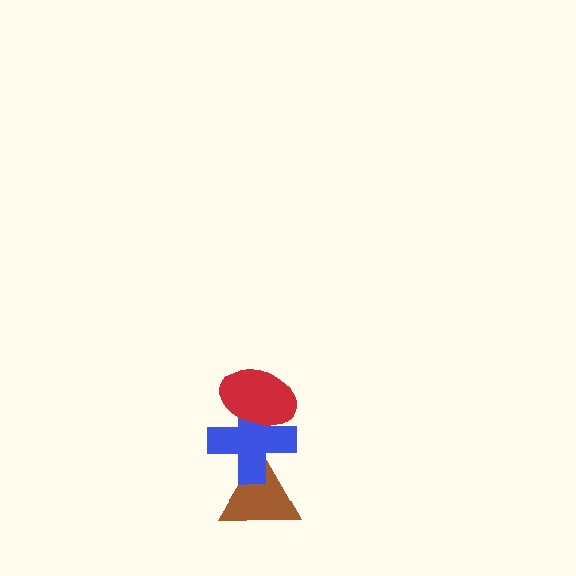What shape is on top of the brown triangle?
The blue cross is on top of the brown triangle.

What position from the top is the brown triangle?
The brown triangle is 3rd from the top.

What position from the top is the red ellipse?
The red ellipse is 1st from the top.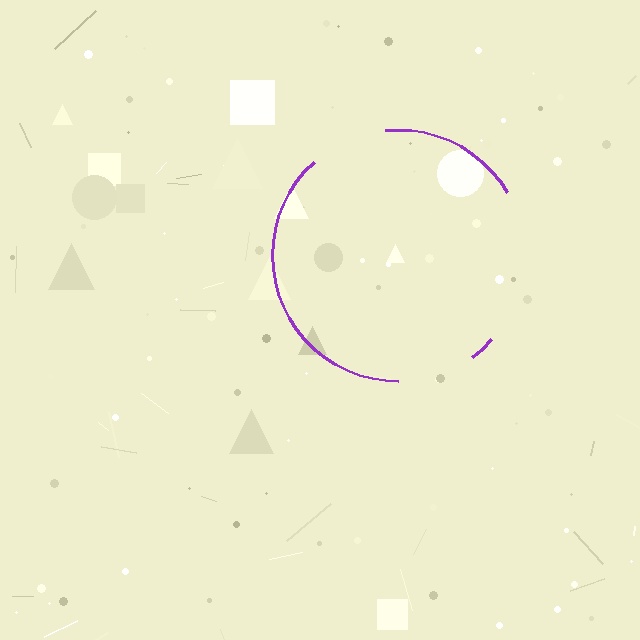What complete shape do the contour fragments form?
The contour fragments form a circle.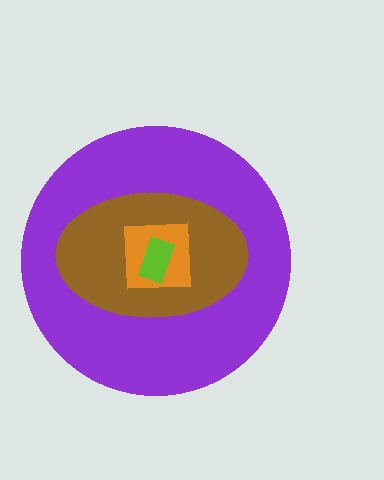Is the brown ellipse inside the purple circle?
Yes.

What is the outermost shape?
The purple circle.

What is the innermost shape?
The lime rectangle.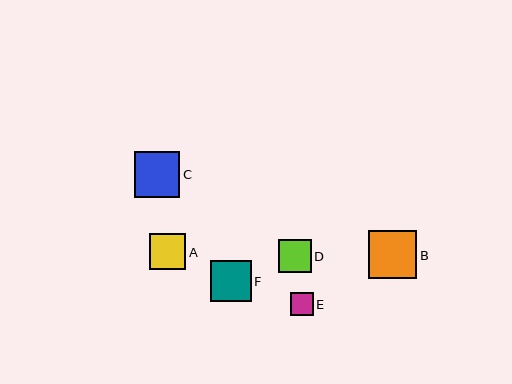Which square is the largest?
Square B is the largest with a size of approximately 48 pixels.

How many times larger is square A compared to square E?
Square A is approximately 1.6 times the size of square E.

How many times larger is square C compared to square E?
Square C is approximately 2.0 times the size of square E.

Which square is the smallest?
Square E is the smallest with a size of approximately 23 pixels.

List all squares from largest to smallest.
From largest to smallest: B, C, F, A, D, E.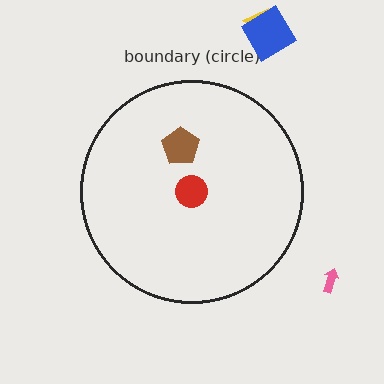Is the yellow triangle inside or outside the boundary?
Outside.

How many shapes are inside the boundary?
2 inside, 3 outside.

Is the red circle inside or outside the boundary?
Inside.